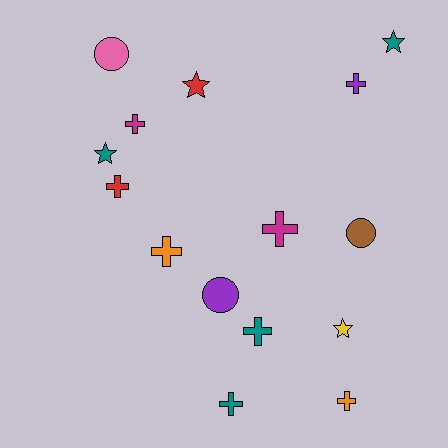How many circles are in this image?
There are 3 circles.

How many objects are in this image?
There are 15 objects.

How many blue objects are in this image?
There are no blue objects.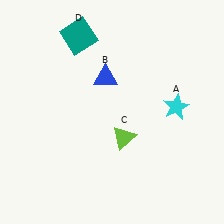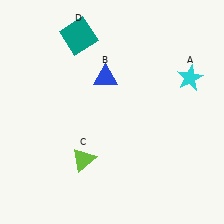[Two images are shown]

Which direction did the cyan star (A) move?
The cyan star (A) moved up.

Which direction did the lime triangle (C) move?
The lime triangle (C) moved left.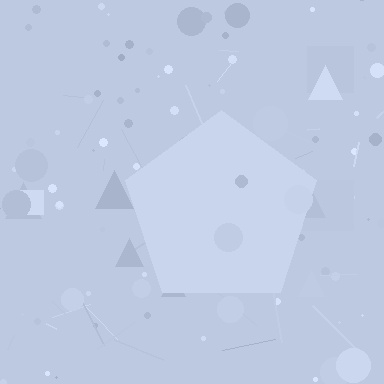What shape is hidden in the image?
A pentagon is hidden in the image.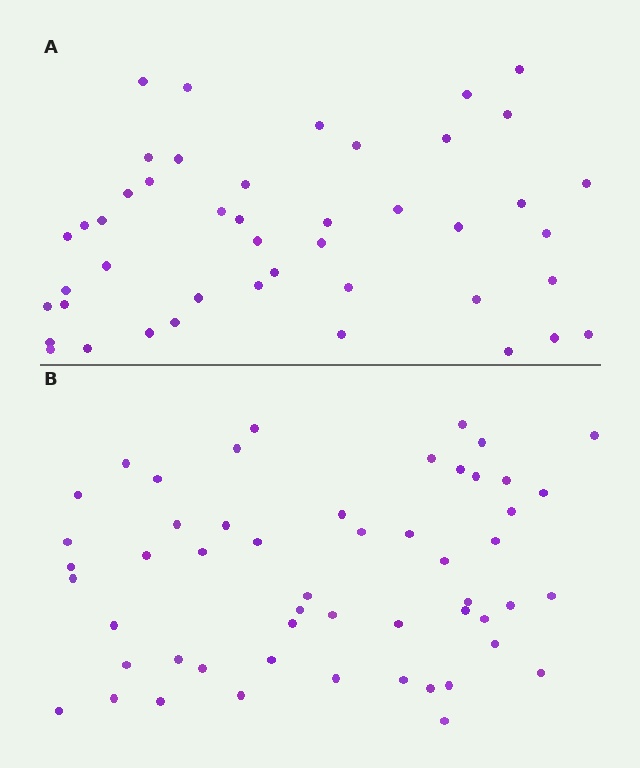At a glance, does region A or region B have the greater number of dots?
Region B (the bottom region) has more dots.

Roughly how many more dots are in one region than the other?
Region B has roughly 8 or so more dots than region A.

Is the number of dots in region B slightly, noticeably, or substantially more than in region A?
Region B has only slightly more — the two regions are fairly close. The ratio is roughly 1.2 to 1.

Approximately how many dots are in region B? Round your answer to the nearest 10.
About 50 dots. (The exact count is 53, which rounds to 50.)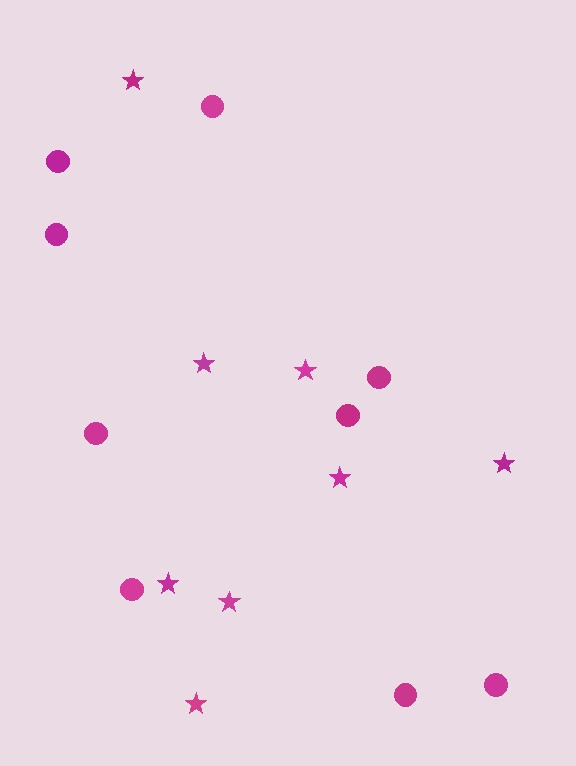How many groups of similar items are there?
There are 2 groups: one group of stars (8) and one group of circles (9).